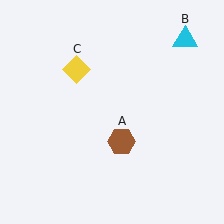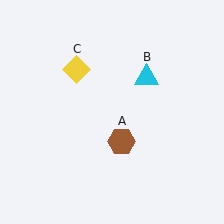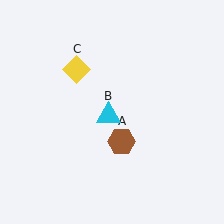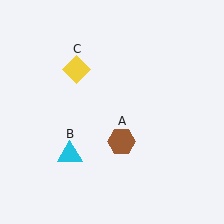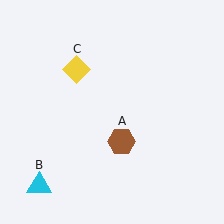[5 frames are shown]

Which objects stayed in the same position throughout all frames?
Brown hexagon (object A) and yellow diamond (object C) remained stationary.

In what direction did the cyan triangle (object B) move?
The cyan triangle (object B) moved down and to the left.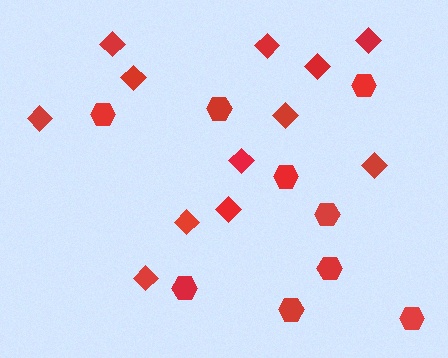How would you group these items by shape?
There are 2 groups: one group of hexagons (9) and one group of diamonds (12).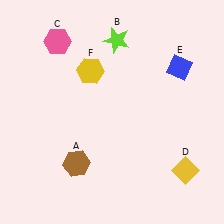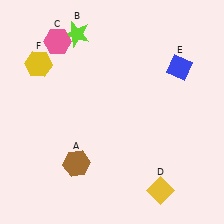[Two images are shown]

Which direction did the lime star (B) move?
The lime star (B) moved left.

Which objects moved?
The objects that moved are: the lime star (B), the yellow diamond (D), the yellow hexagon (F).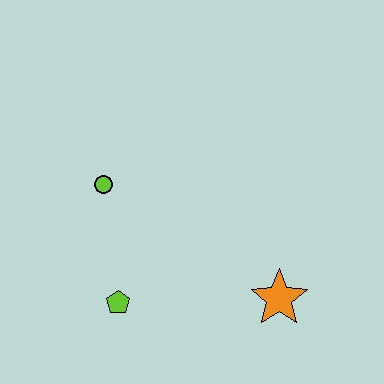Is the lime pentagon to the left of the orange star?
Yes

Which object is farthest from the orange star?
The lime circle is farthest from the orange star.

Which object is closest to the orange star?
The lime pentagon is closest to the orange star.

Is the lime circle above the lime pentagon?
Yes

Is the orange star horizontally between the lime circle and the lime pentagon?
No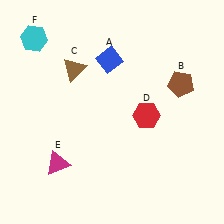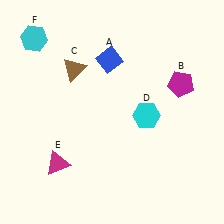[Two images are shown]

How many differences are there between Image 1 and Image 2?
There are 2 differences between the two images.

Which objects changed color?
B changed from brown to magenta. D changed from red to cyan.